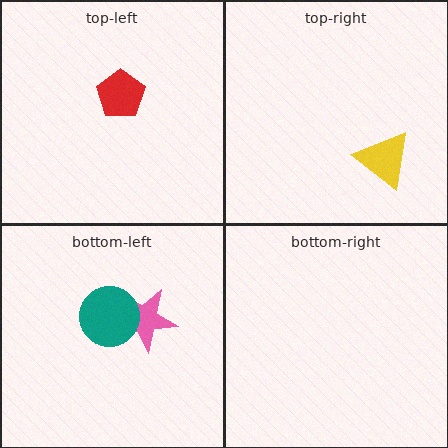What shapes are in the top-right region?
The yellow triangle.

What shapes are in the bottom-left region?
The pink star, the teal circle.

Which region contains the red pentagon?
The top-left region.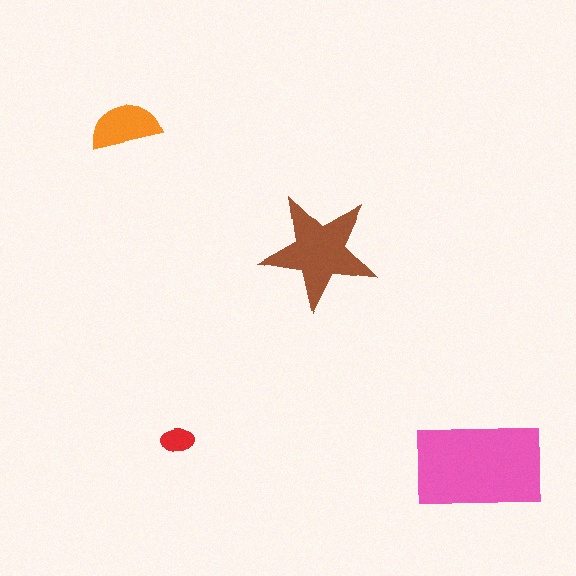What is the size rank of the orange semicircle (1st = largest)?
3rd.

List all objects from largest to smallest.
The pink rectangle, the brown star, the orange semicircle, the red ellipse.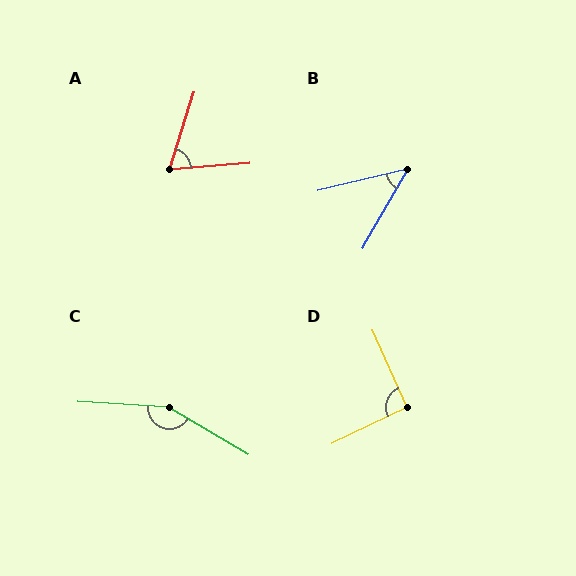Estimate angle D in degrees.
Approximately 92 degrees.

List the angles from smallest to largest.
B (47°), A (68°), D (92°), C (152°).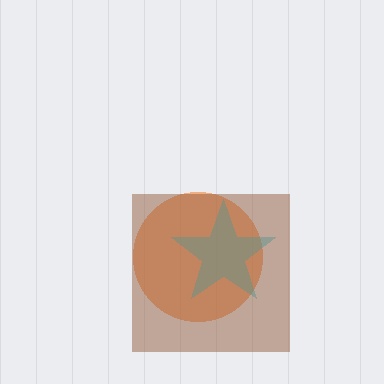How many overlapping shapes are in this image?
There are 3 overlapping shapes in the image.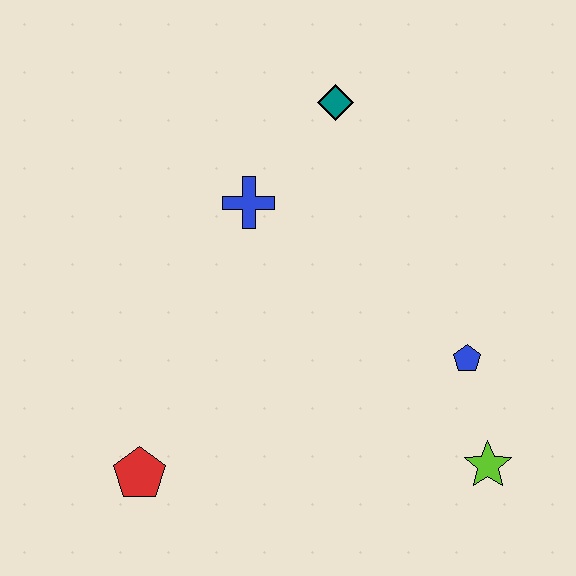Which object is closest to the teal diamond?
The blue cross is closest to the teal diamond.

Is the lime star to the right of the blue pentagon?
Yes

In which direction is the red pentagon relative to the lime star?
The red pentagon is to the left of the lime star.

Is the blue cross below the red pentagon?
No